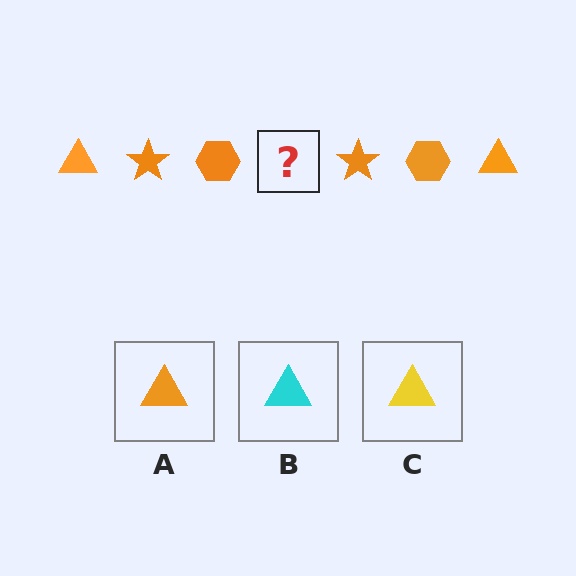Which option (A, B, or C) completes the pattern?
A.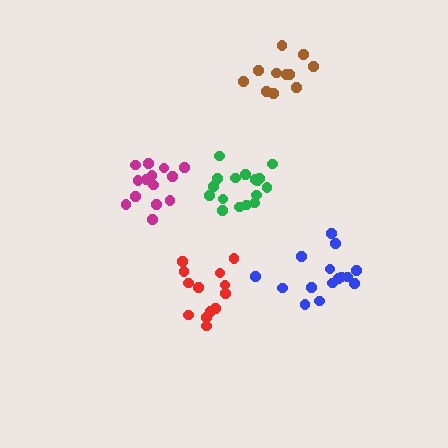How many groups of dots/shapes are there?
There are 5 groups.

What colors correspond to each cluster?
The clusters are colored: magenta, red, green, brown, blue.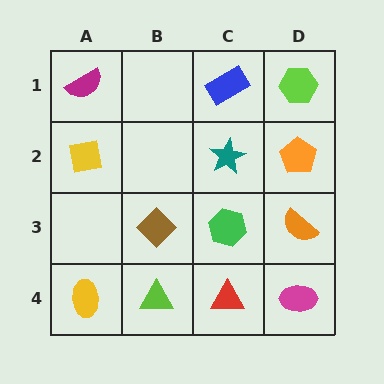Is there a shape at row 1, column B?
No, that cell is empty.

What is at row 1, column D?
A lime hexagon.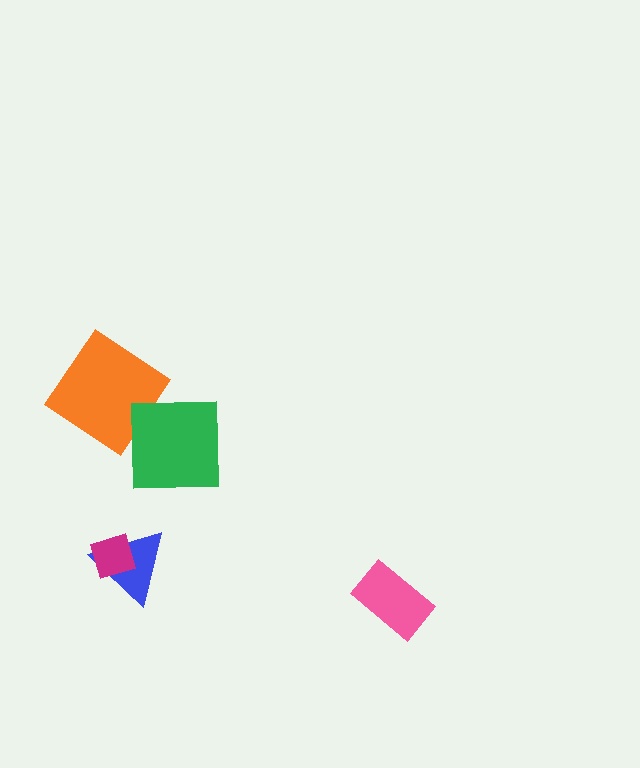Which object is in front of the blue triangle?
The magenta diamond is in front of the blue triangle.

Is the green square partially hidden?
No, no other shape covers it.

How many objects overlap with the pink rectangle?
0 objects overlap with the pink rectangle.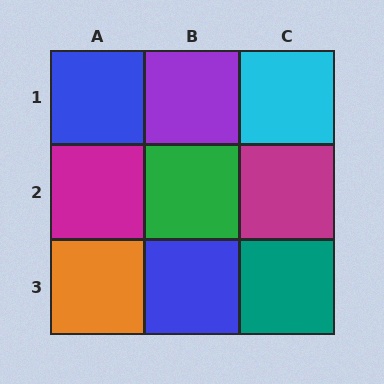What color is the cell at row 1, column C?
Cyan.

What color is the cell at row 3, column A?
Orange.